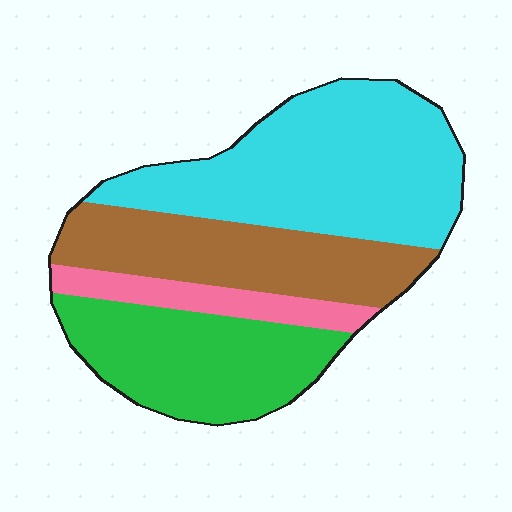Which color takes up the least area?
Pink, at roughly 10%.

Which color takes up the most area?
Cyan, at roughly 40%.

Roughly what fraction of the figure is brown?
Brown takes up about one quarter (1/4) of the figure.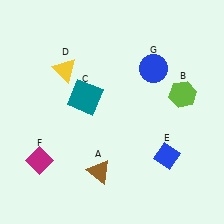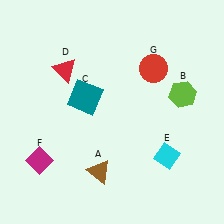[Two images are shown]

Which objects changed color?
D changed from yellow to red. E changed from blue to cyan. G changed from blue to red.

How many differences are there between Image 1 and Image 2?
There are 3 differences between the two images.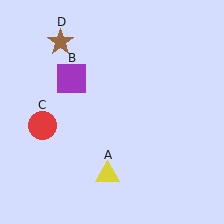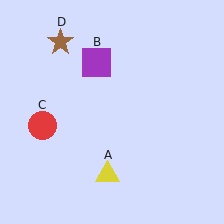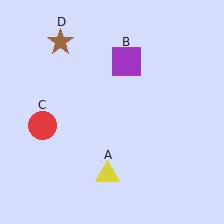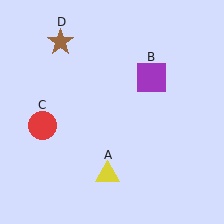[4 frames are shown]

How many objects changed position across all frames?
1 object changed position: purple square (object B).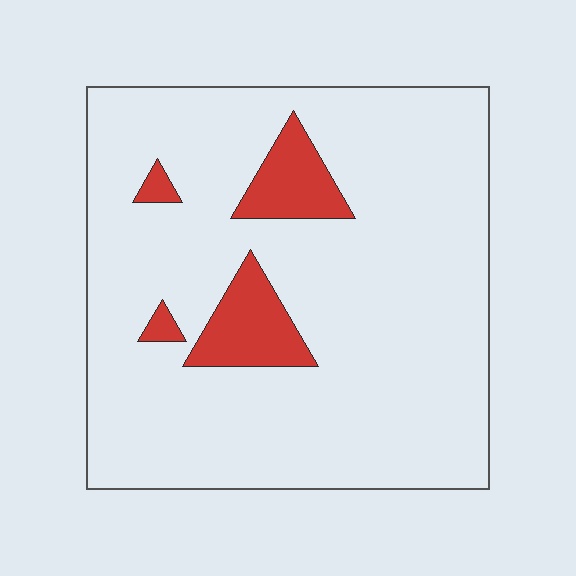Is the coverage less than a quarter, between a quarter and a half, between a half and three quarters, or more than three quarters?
Less than a quarter.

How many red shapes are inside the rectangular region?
4.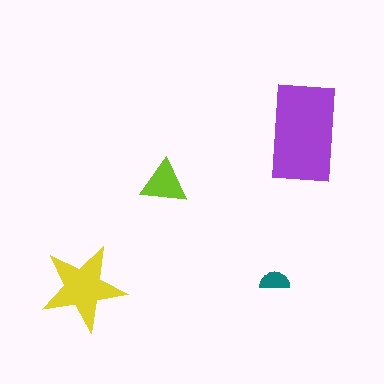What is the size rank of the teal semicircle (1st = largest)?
4th.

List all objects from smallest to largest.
The teal semicircle, the lime triangle, the yellow star, the purple rectangle.